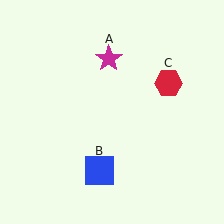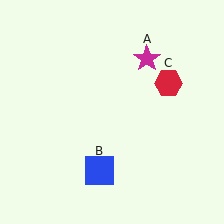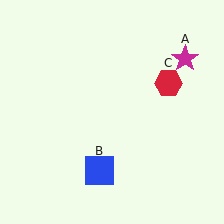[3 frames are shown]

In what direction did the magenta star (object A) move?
The magenta star (object A) moved right.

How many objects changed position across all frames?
1 object changed position: magenta star (object A).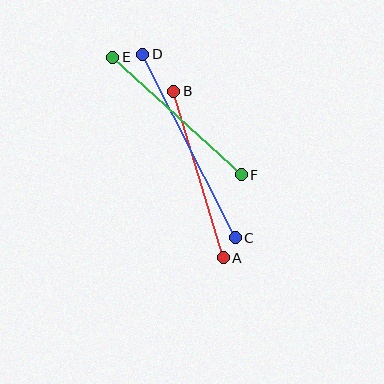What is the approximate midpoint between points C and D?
The midpoint is at approximately (189, 146) pixels.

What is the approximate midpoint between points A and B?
The midpoint is at approximately (198, 174) pixels.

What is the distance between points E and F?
The distance is approximately 174 pixels.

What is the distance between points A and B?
The distance is approximately 174 pixels.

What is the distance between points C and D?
The distance is approximately 205 pixels.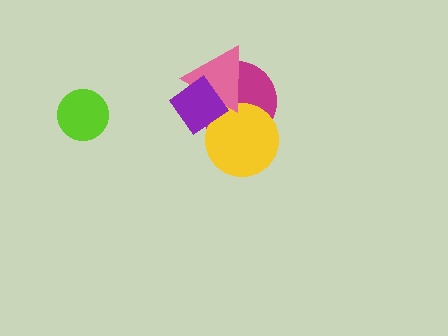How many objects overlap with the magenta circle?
3 objects overlap with the magenta circle.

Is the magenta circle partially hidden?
Yes, it is partially covered by another shape.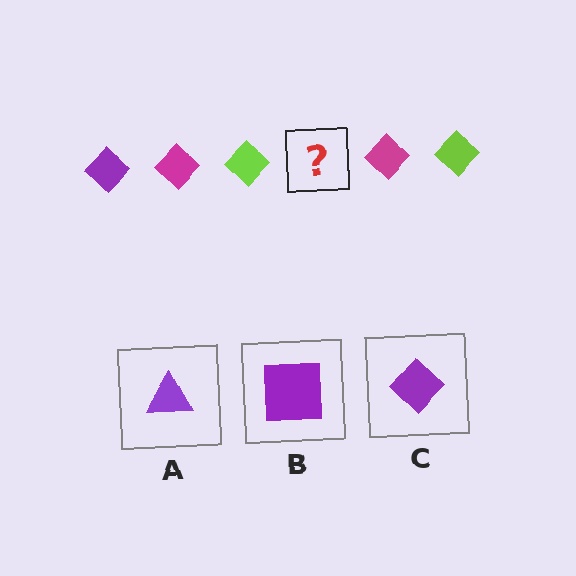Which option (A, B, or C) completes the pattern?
C.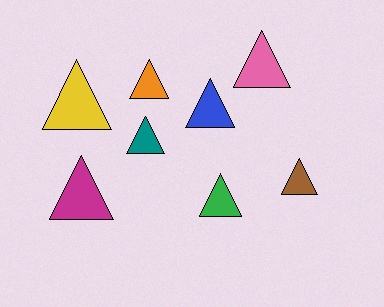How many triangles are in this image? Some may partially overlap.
There are 8 triangles.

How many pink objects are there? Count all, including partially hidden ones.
There is 1 pink object.